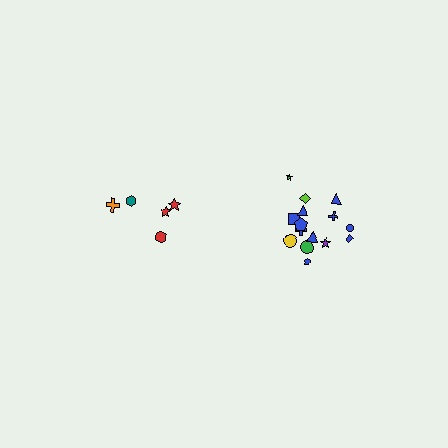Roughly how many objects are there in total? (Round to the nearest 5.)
Roughly 20 objects in total.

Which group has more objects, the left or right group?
The right group.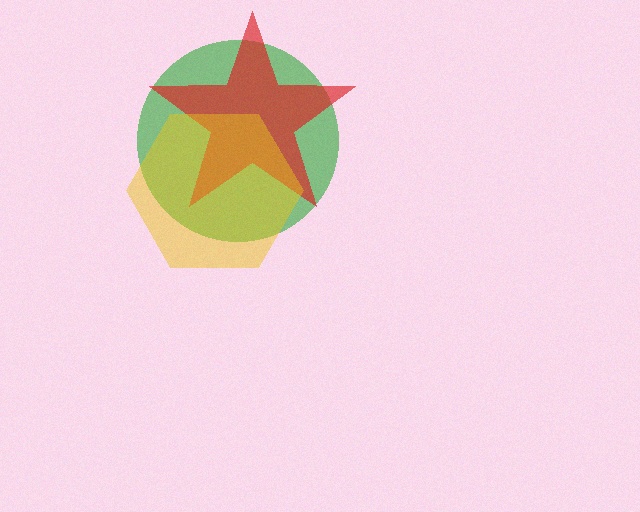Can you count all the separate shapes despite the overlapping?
Yes, there are 3 separate shapes.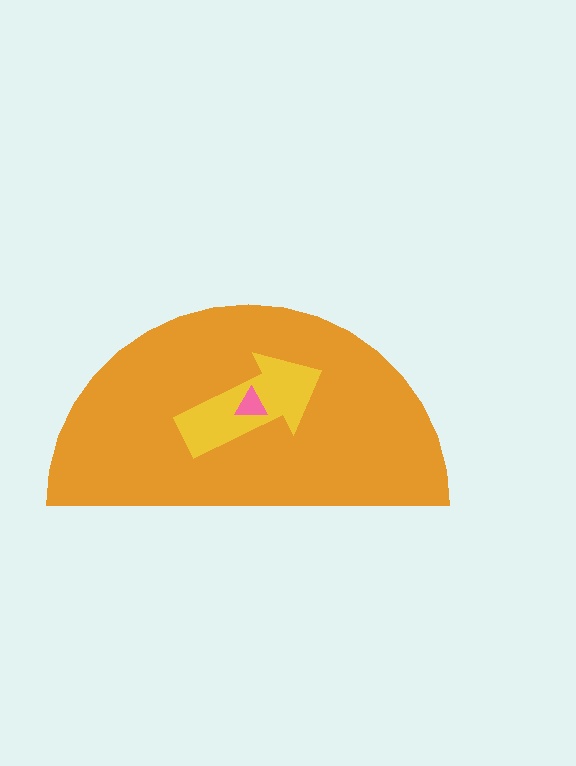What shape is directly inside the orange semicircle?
The yellow arrow.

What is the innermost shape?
The pink triangle.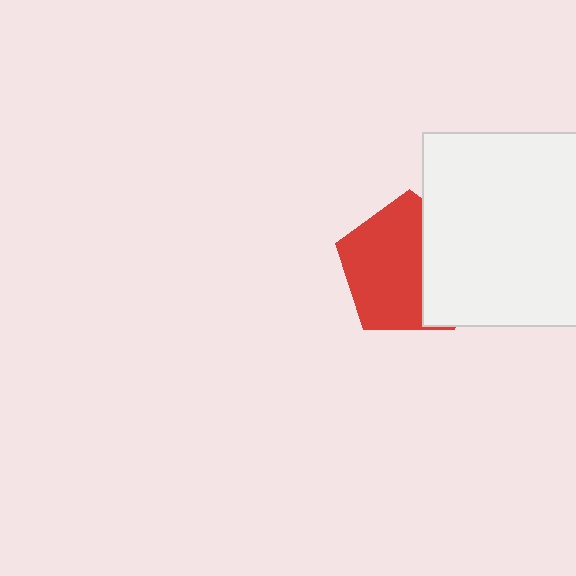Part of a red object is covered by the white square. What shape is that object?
It is a pentagon.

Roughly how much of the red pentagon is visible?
About half of it is visible (roughly 62%).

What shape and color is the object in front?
The object in front is a white square.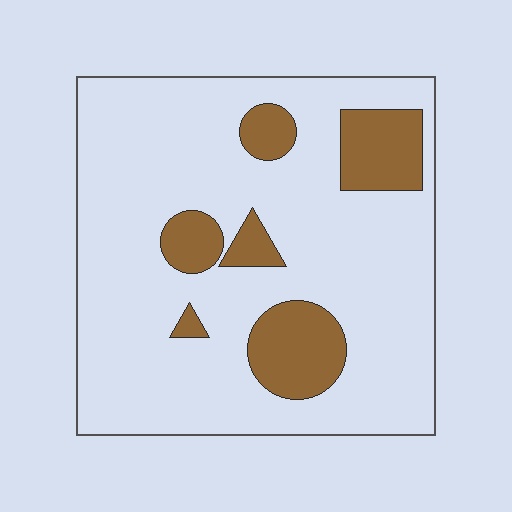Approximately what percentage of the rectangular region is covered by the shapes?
Approximately 20%.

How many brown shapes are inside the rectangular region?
6.